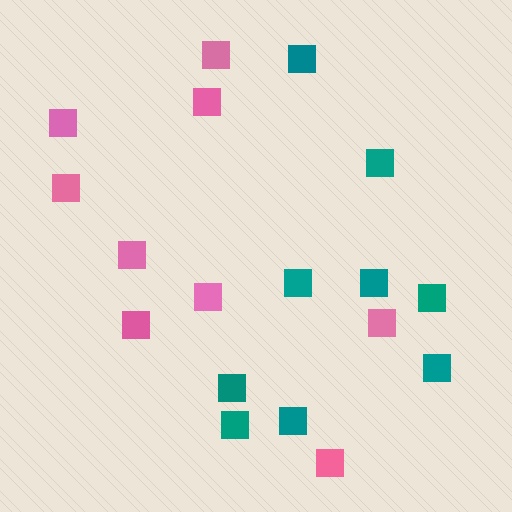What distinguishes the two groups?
There are 2 groups: one group of pink squares (9) and one group of teal squares (9).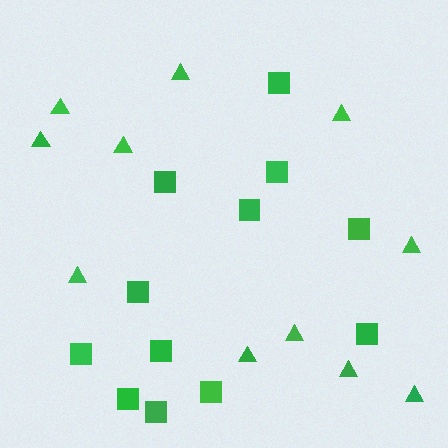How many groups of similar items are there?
There are 2 groups: one group of squares (12) and one group of triangles (11).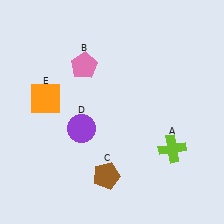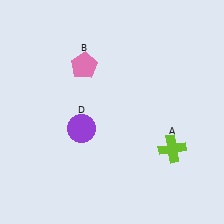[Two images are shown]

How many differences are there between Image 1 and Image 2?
There are 2 differences between the two images.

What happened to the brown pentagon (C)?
The brown pentagon (C) was removed in Image 2. It was in the bottom-left area of Image 1.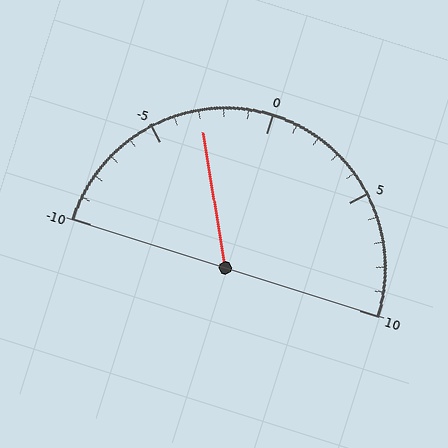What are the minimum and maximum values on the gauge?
The gauge ranges from -10 to 10.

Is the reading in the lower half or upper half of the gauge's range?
The reading is in the lower half of the range (-10 to 10).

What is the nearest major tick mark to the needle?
The nearest major tick mark is -5.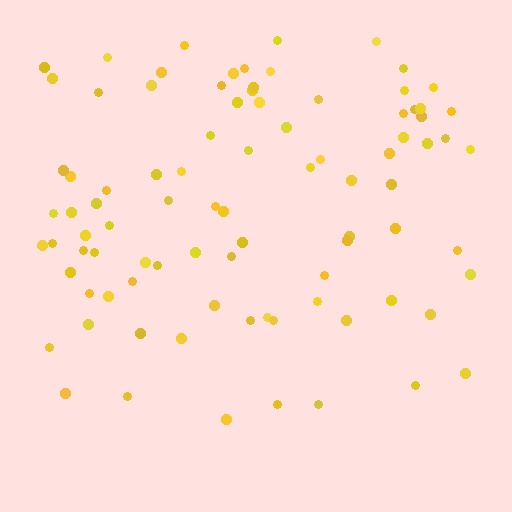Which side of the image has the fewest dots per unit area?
The bottom.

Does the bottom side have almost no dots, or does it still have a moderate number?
Still a moderate number, just noticeably fewer than the top.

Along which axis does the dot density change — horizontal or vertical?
Vertical.